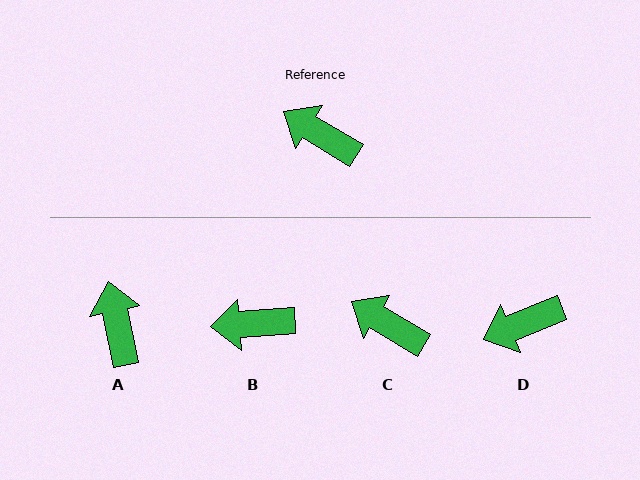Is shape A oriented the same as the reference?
No, it is off by about 47 degrees.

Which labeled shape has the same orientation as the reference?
C.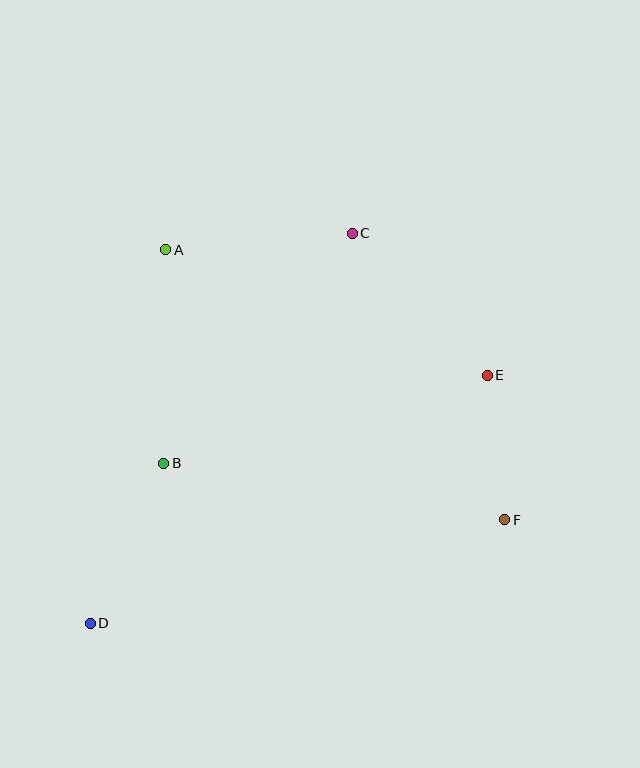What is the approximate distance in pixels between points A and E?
The distance between A and E is approximately 345 pixels.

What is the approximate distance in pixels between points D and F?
The distance between D and F is approximately 427 pixels.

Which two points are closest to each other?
Points E and F are closest to each other.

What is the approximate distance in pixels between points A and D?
The distance between A and D is approximately 381 pixels.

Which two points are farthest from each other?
Points C and D are farthest from each other.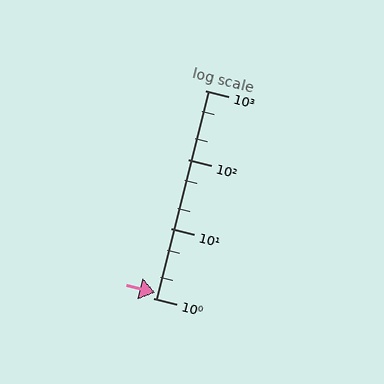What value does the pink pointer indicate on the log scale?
The pointer indicates approximately 1.2.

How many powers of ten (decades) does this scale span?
The scale spans 3 decades, from 1 to 1000.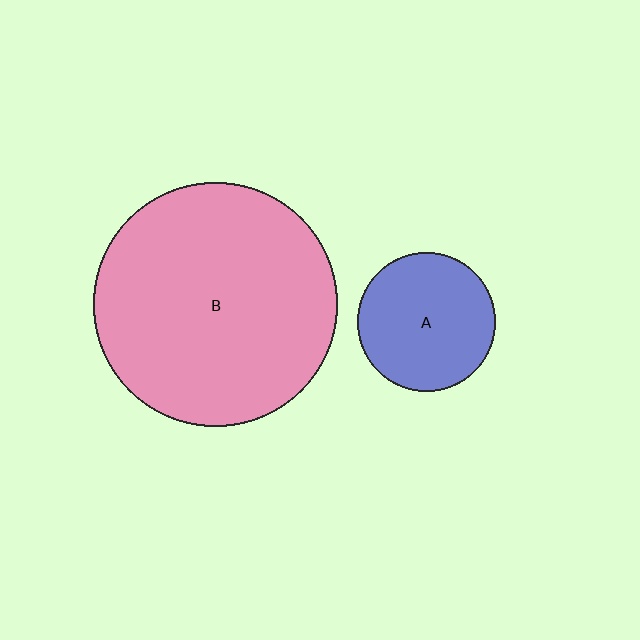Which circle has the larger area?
Circle B (pink).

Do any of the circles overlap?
No, none of the circles overlap.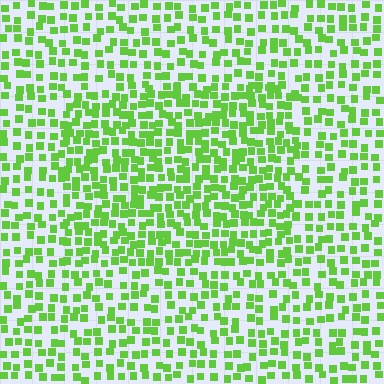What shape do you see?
I see a rectangle.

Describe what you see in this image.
The image contains small lime elements arranged at two different densities. A rectangle-shaped region is visible where the elements are more densely packed than the surrounding area.